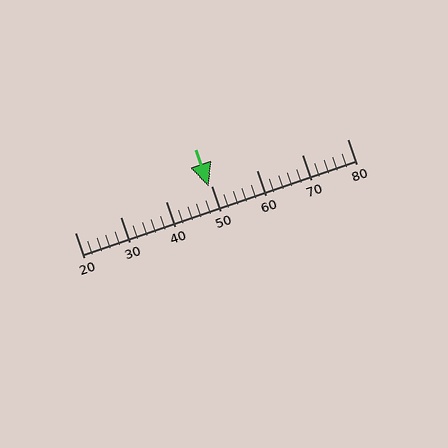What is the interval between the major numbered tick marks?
The major tick marks are spaced 10 units apart.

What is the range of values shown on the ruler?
The ruler shows values from 20 to 80.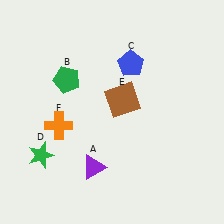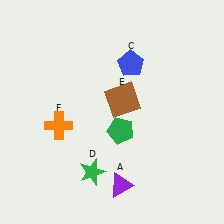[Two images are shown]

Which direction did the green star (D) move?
The green star (D) moved right.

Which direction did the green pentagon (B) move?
The green pentagon (B) moved right.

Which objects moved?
The objects that moved are: the purple triangle (A), the green pentagon (B), the green star (D).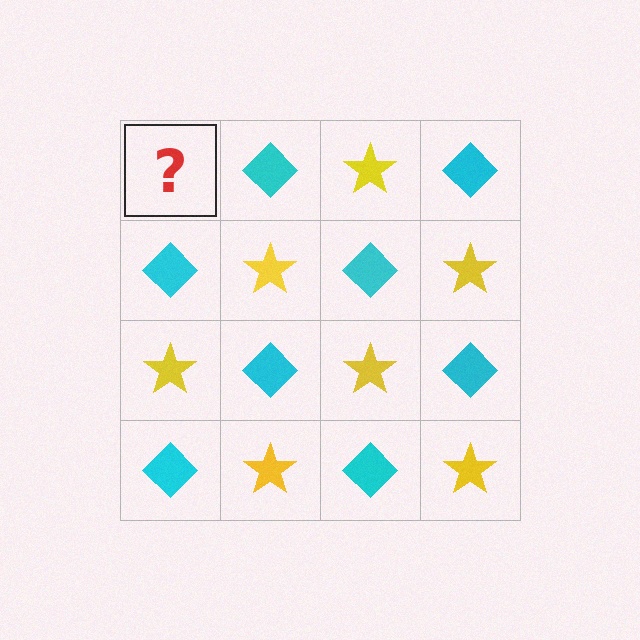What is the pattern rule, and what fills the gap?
The rule is that it alternates yellow star and cyan diamond in a checkerboard pattern. The gap should be filled with a yellow star.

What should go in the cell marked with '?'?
The missing cell should contain a yellow star.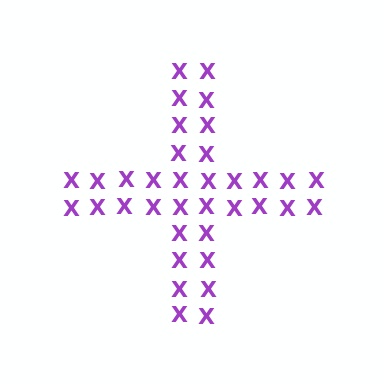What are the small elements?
The small elements are letter X's.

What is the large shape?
The large shape is a cross.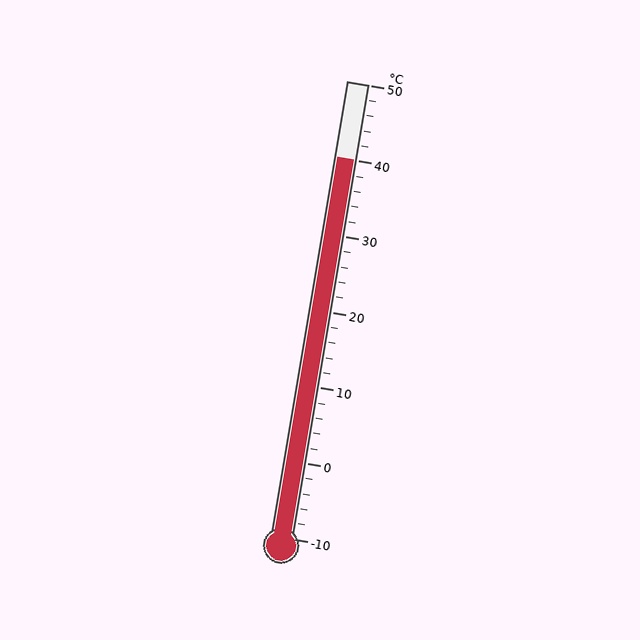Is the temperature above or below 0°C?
The temperature is above 0°C.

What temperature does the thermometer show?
The thermometer shows approximately 40°C.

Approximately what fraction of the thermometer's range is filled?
The thermometer is filled to approximately 85% of its range.